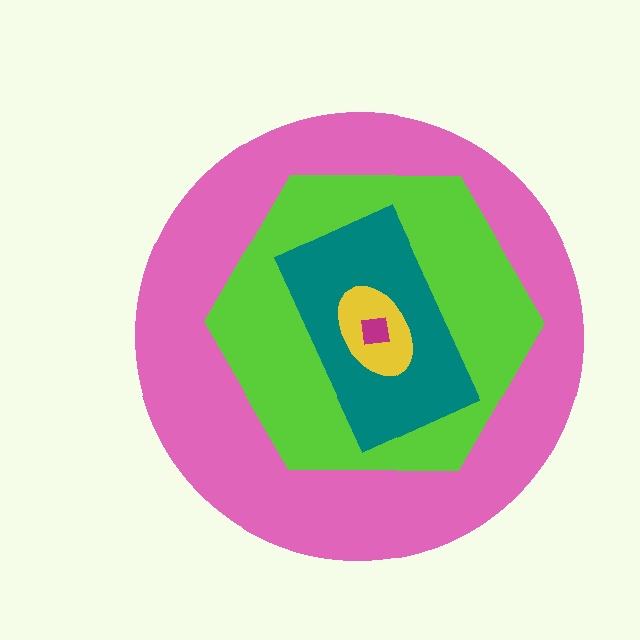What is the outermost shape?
The pink circle.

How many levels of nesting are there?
5.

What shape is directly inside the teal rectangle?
The yellow ellipse.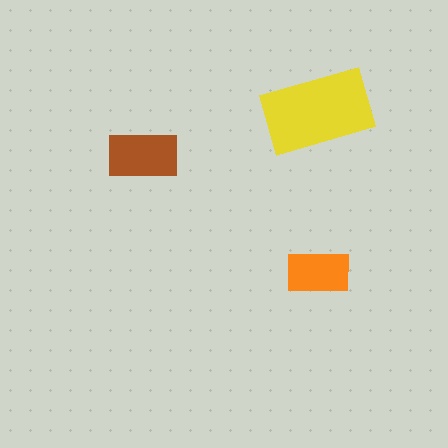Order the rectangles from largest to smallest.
the yellow one, the brown one, the orange one.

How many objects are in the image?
There are 3 objects in the image.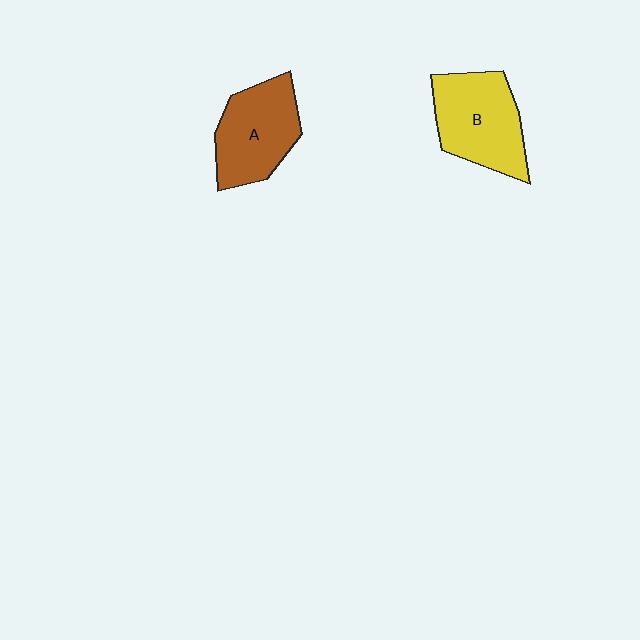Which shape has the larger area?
Shape B (yellow).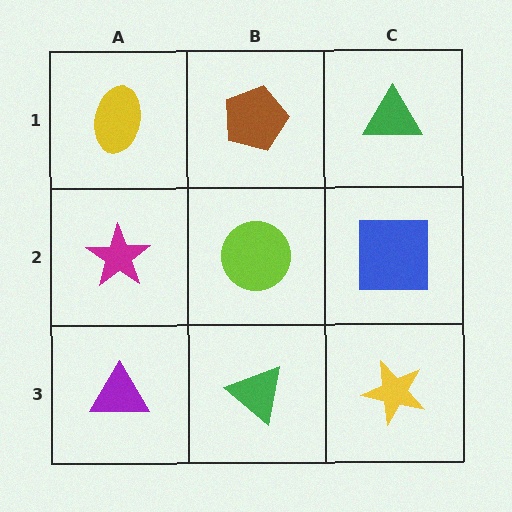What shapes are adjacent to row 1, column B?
A lime circle (row 2, column B), a yellow ellipse (row 1, column A), a green triangle (row 1, column C).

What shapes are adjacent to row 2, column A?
A yellow ellipse (row 1, column A), a purple triangle (row 3, column A), a lime circle (row 2, column B).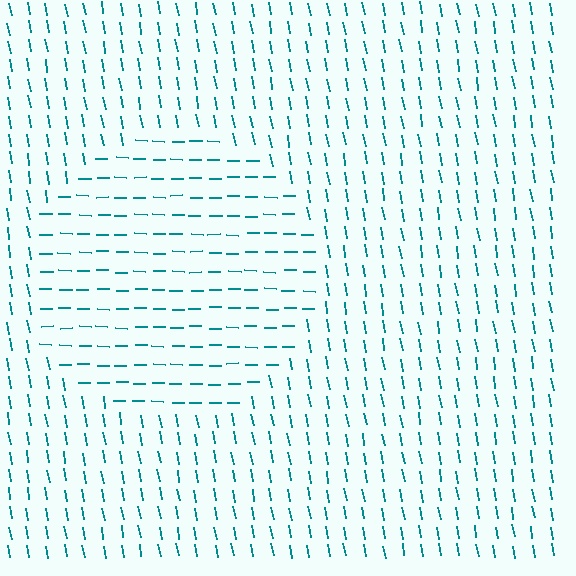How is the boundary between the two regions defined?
The boundary is defined purely by a change in line orientation (approximately 79 degrees difference). All lines are the same color and thickness.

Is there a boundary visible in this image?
Yes, there is a texture boundary formed by a change in line orientation.